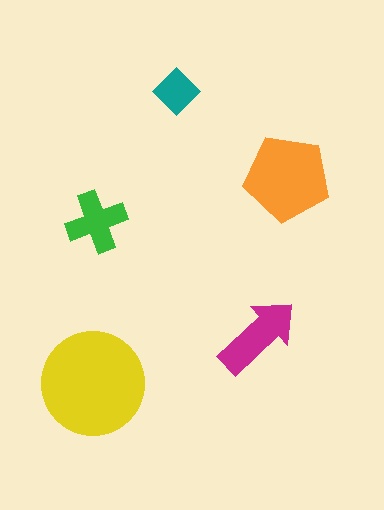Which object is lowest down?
The yellow circle is bottommost.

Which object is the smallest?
The teal diamond.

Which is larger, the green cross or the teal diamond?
The green cross.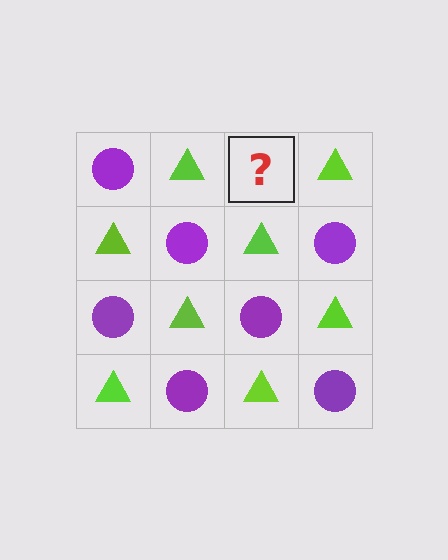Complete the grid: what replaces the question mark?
The question mark should be replaced with a purple circle.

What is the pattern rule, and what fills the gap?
The rule is that it alternates purple circle and lime triangle in a checkerboard pattern. The gap should be filled with a purple circle.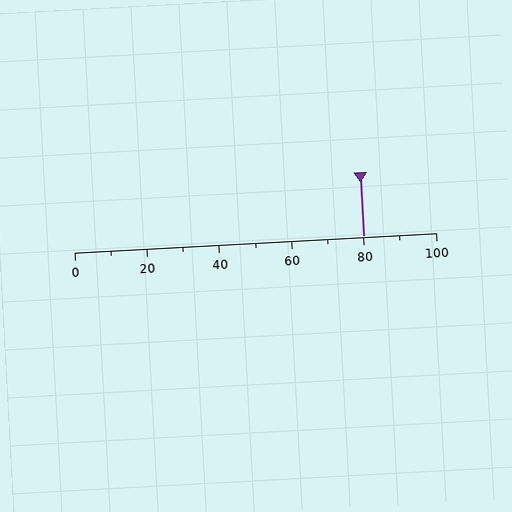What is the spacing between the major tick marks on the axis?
The major ticks are spaced 20 apart.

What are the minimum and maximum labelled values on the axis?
The axis runs from 0 to 100.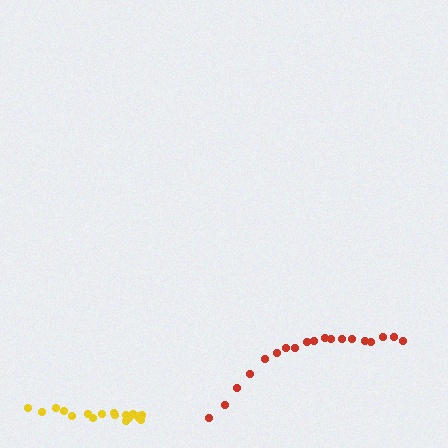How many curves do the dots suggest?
There are 2 distinct paths.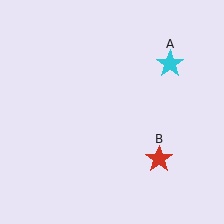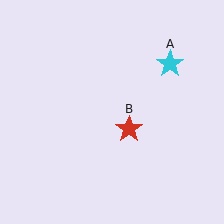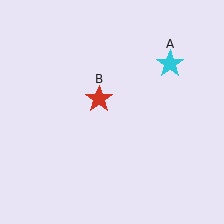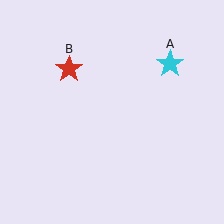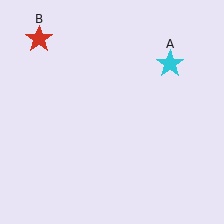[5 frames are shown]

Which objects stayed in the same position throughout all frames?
Cyan star (object A) remained stationary.